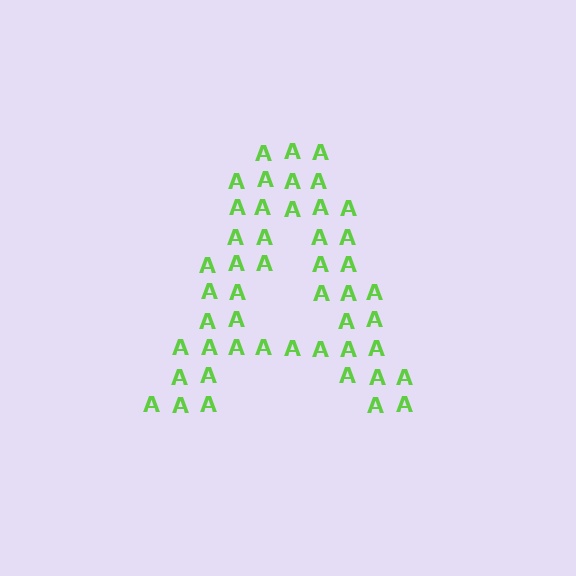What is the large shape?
The large shape is the letter A.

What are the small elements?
The small elements are letter A's.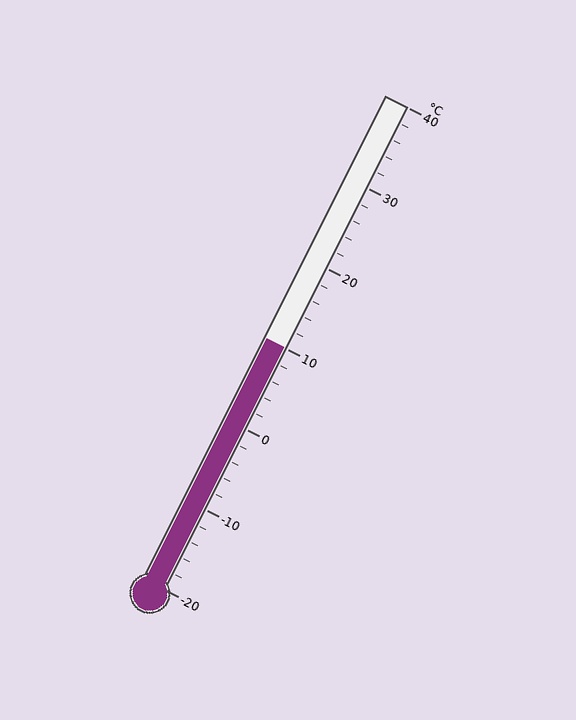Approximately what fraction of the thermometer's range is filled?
The thermometer is filled to approximately 50% of its range.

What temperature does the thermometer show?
The thermometer shows approximately 10°C.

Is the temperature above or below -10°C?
The temperature is above -10°C.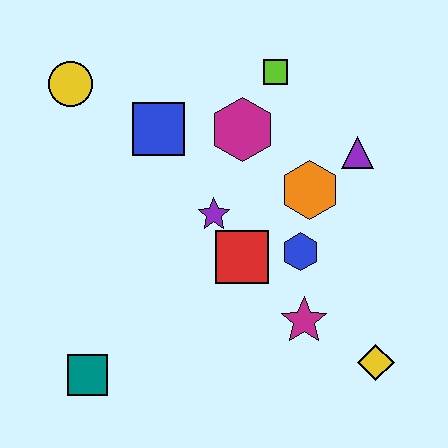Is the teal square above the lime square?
No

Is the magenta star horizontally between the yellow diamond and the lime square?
Yes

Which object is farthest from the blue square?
The yellow diamond is farthest from the blue square.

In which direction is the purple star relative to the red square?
The purple star is above the red square.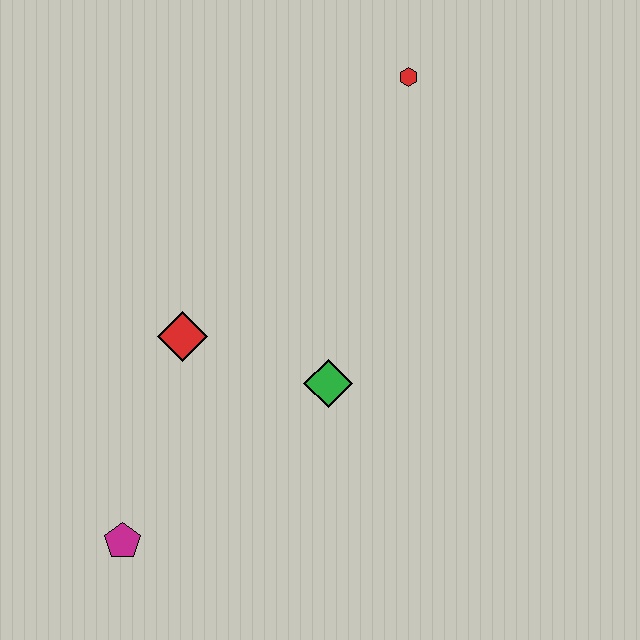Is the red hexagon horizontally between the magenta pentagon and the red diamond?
No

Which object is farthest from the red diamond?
The red hexagon is farthest from the red diamond.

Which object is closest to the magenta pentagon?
The red diamond is closest to the magenta pentagon.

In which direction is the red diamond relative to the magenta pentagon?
The red diamond is above the magenta pentagon.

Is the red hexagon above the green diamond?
Yes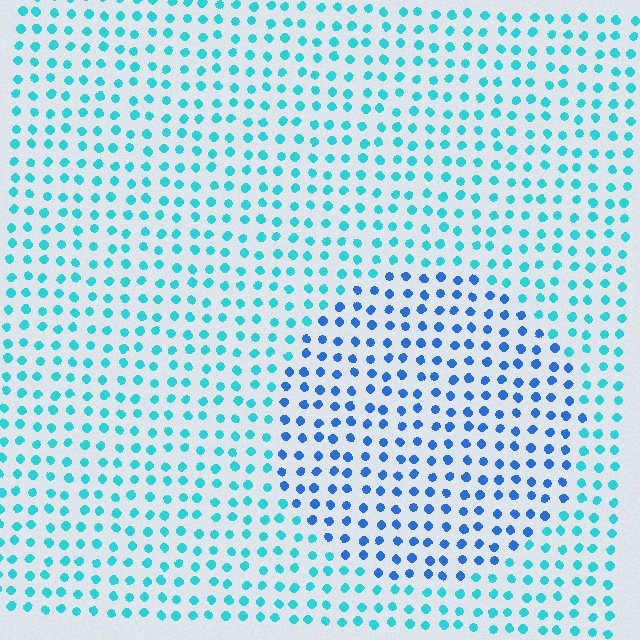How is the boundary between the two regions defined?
The boundary is defined purely by a slight shift in hue (about 35 degrees). Spacing, size, and orientation are identical on both sides.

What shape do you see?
I see a circle.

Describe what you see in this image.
The image is filled with small cyan elements in a uniform arrangement. A circle-shaped region is visible where the elements are tinted to a slightly different hue, forming a subtle color boundary.